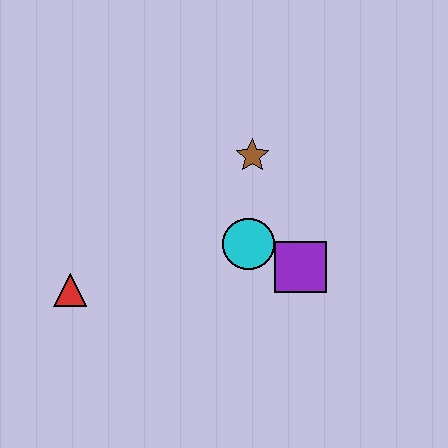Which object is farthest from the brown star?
The red triangle is farthest from the brown star.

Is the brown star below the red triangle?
No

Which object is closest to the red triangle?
The cyan circle is closest to the red triangle.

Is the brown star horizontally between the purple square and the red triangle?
Yes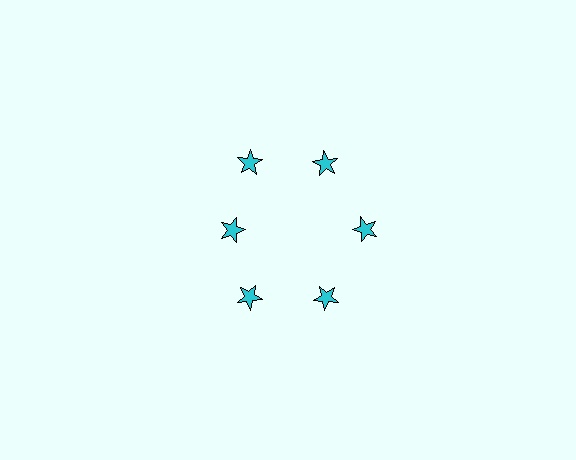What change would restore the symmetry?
The symmetry would be restored by moving it outward, back onto the ring so that all 6 stars sit at equal angles and equal distance from the center.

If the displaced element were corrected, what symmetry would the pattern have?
It would have 6-fold rotational symmetry — the pattern would map onto itself every 60 degrees.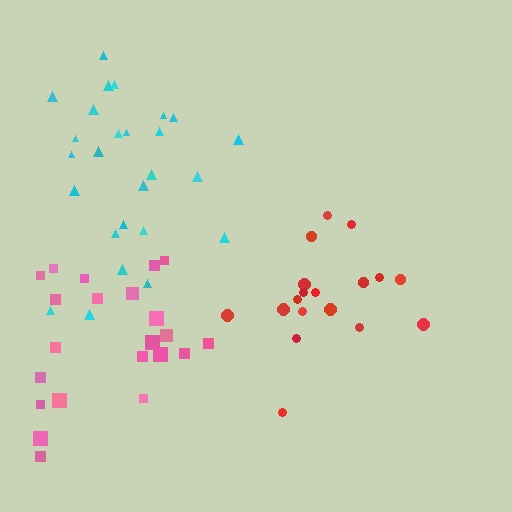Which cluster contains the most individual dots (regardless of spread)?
Cyan (26).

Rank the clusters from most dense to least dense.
red, cyan, pink.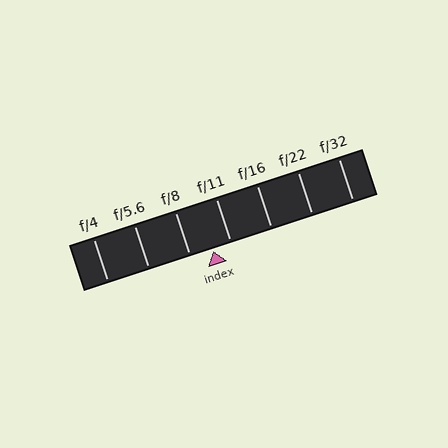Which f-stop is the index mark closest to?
The index mark is closest to f/11.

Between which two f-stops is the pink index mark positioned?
The index mark is between f/8 and f/11.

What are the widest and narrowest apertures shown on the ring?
The widest aperture shown is f/4 and the narrowest is f/32.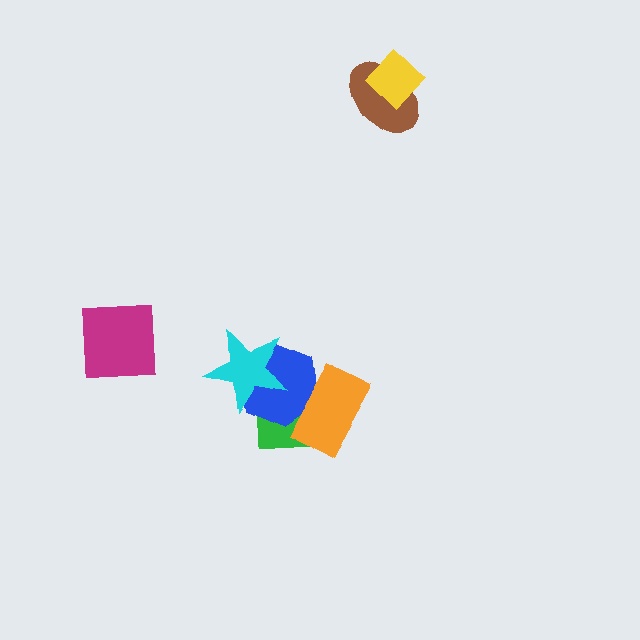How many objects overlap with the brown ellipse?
1 object overlaps with the brown ellipse.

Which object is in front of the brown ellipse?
The yellow diamond is in front of the brown ellipse.